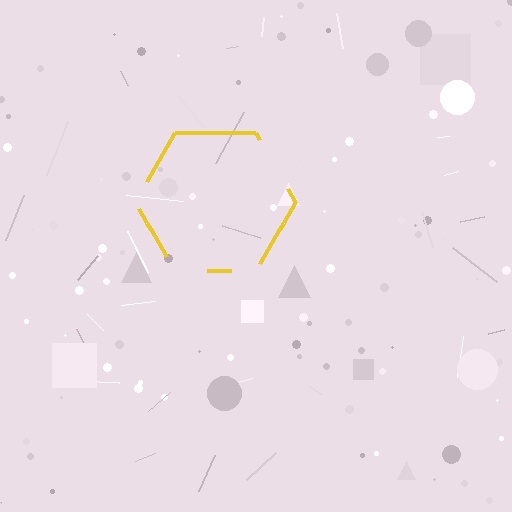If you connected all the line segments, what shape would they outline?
They would outline a hexagon.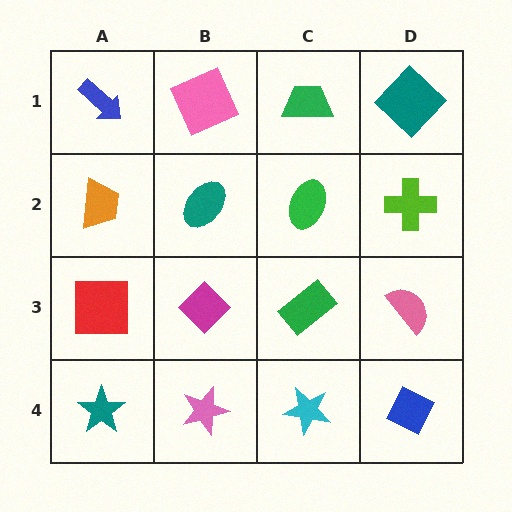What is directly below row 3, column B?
A pink star.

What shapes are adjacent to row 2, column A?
A blue arrow (row 1, column A), a red square (row 3, column A), a teal ellipse (row 2, column B).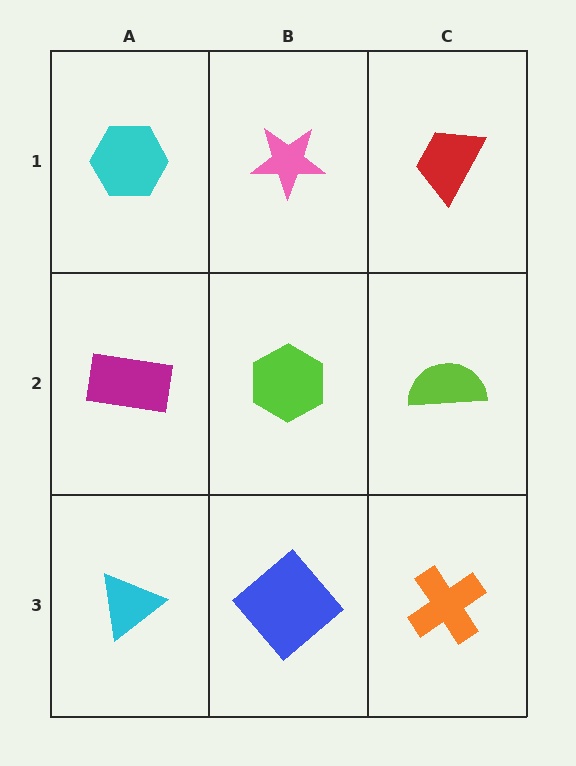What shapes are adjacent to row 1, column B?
A lime hexagon (row 2, column B), a cyan hexagon (row 1, column A), a red trapezoid (row 1, column C).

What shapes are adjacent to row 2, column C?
A red trapezoid (row 1, column C), an orange cross (row 3, column C), a lime hexagon (row 2, column B).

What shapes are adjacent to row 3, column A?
A magenta rectangle (row 2, column A), a blue diamond (row 3, column B).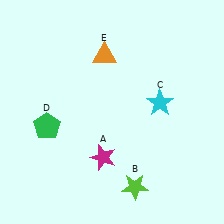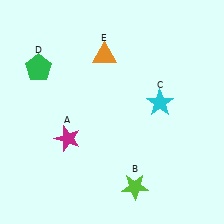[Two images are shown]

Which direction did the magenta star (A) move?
The magenta star (A) moved left.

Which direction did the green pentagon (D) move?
The green pentagon (D) moved up.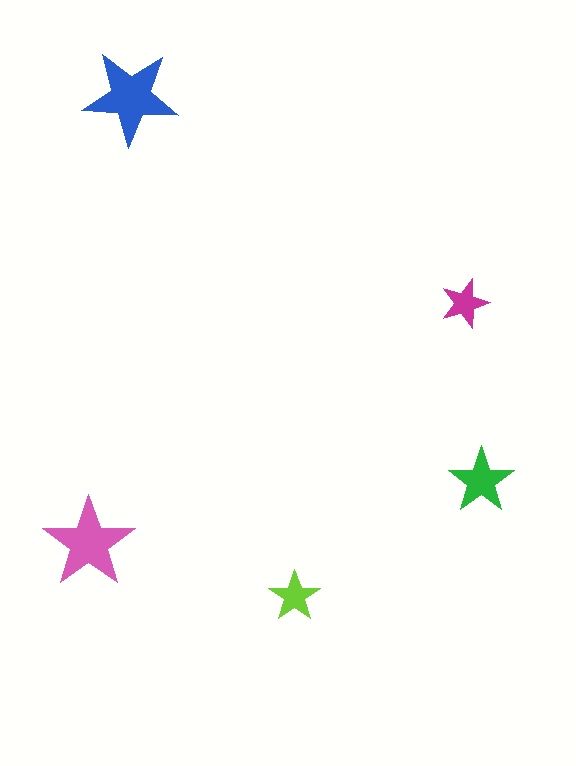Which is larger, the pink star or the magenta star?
The pink one.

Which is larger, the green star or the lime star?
The green one.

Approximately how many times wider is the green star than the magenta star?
About 1.5 times wider.